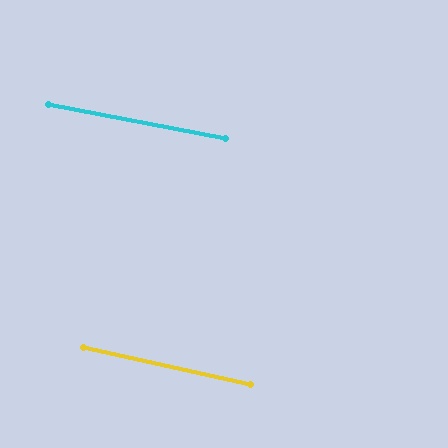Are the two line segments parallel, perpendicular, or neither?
Parallel — their directions differ by only 1.5°.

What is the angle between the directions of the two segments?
Approximately 2 degrees.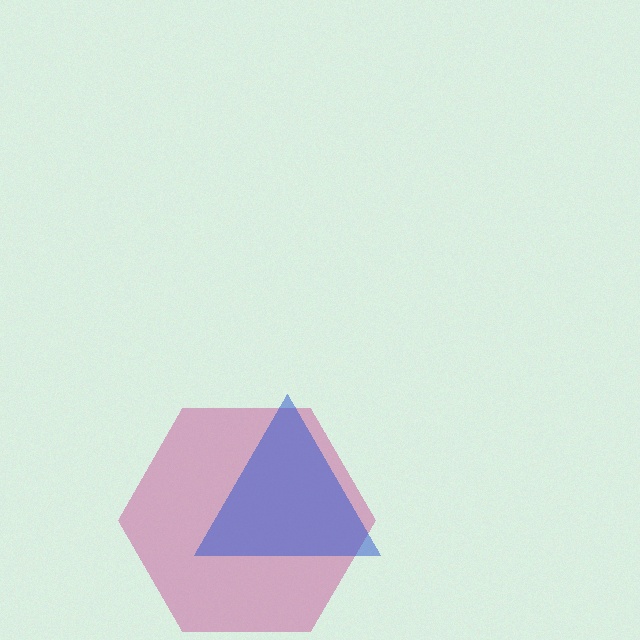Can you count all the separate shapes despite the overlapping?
Yes, there are 2 separate shapes.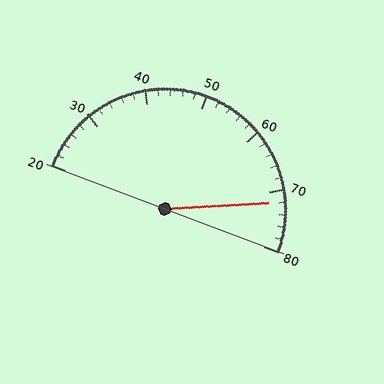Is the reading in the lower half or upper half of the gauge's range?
The reading is in the upper half of the range (20 to 80).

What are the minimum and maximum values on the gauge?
The gauge ranges from 20 to 80.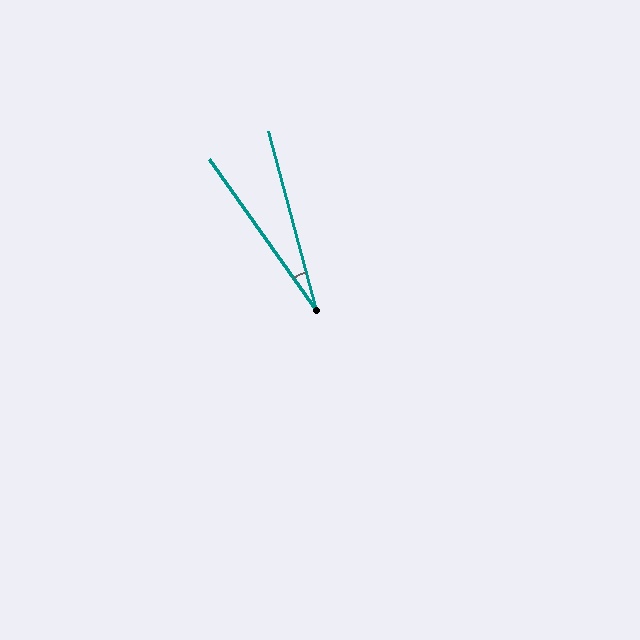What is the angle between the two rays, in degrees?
Approximately 20 degrees.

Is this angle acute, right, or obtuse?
It is acute.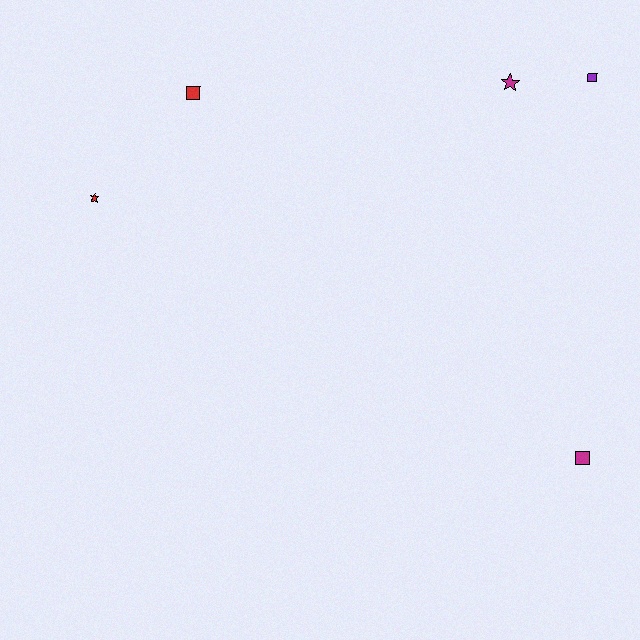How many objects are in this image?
There are 5 objects.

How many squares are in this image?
There are 3 squares.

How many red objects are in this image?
There are 2 red objects.